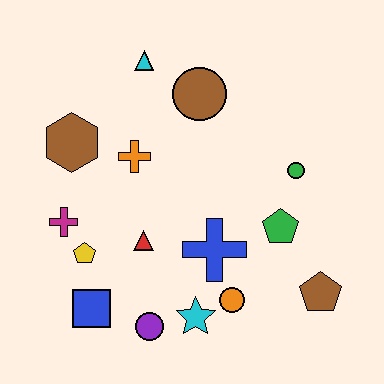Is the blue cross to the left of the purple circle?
No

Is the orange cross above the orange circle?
Yes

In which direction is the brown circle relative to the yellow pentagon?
The brown circle is above the yellow pentagon.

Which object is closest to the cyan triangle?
The brown circle is closest to the cyan triangle.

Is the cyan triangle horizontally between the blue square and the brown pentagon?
Yes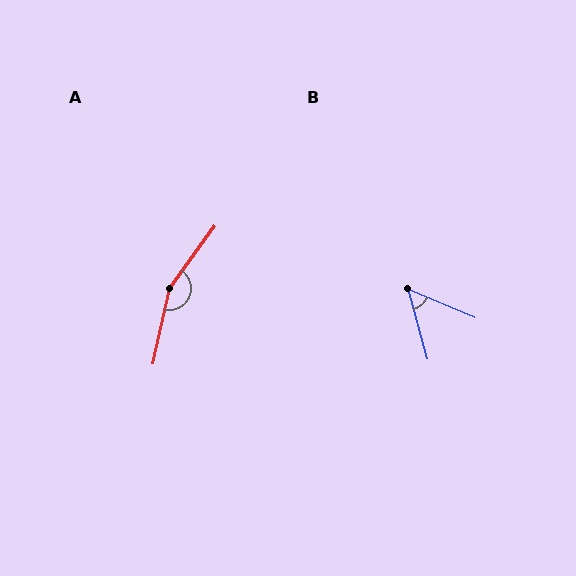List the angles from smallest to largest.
B (51°), A (157°).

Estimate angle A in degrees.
Approximately 157 degrees.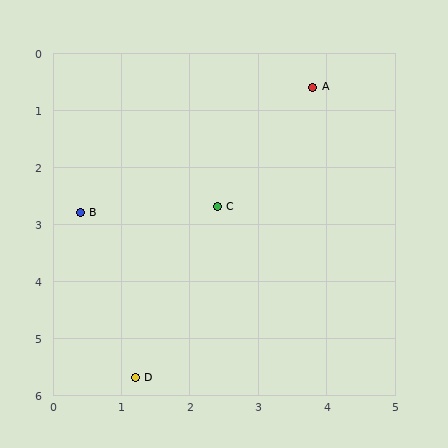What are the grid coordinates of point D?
Point D is at approximately (1.2, 5.7).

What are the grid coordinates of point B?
Point B is at approximately (0.4, 2.8).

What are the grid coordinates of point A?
Point A is at approximately (3.8, 0.6).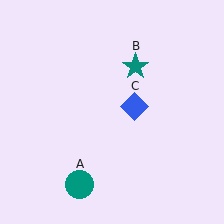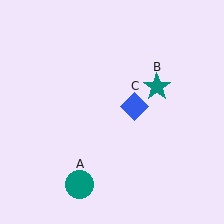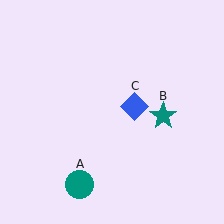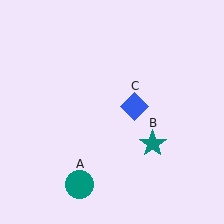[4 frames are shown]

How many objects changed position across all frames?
1 object changed position: teal star (object B).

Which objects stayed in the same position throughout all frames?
Teal circle (object A) and blue diamond (object C) remained stationary.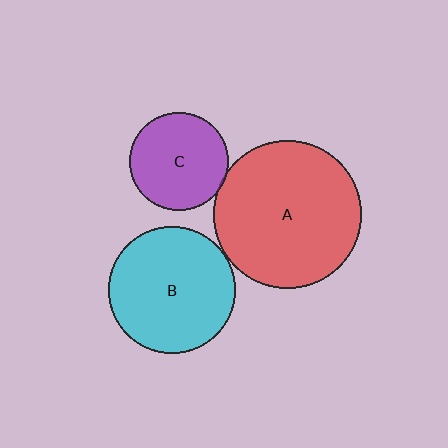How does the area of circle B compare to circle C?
Approximately 1.7 times.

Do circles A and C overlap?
Yes.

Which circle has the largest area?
Circle A (red).